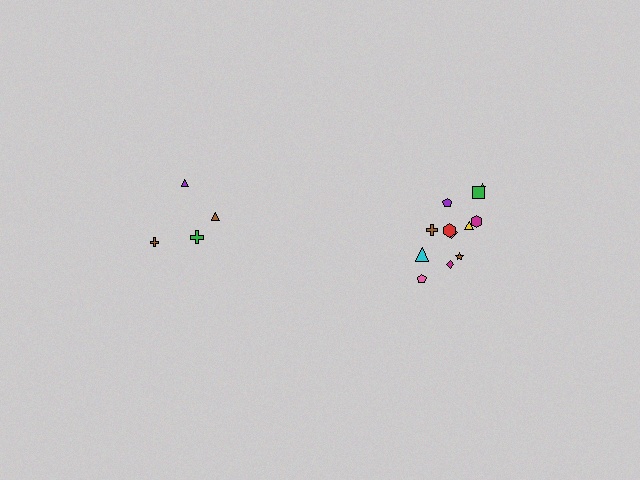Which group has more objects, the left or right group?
The right group.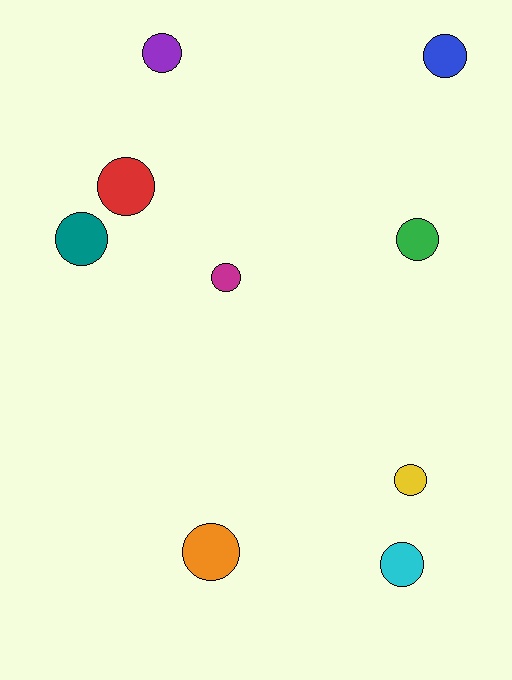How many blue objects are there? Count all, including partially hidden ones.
There is 1 blue object.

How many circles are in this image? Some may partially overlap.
There are 9 circles.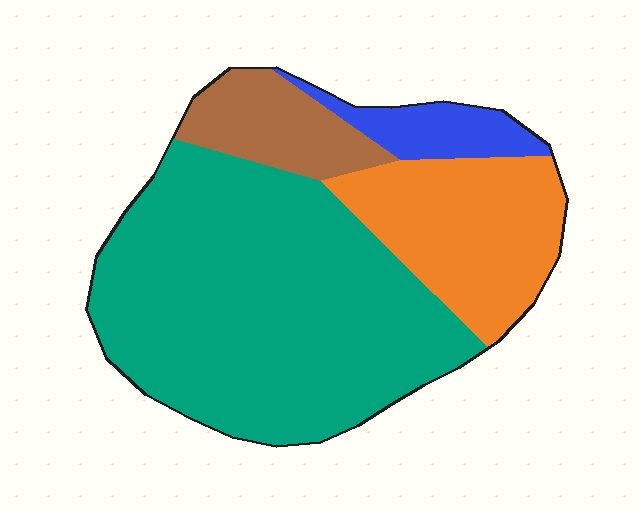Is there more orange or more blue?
Orange.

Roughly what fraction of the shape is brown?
Brown covers roughly 10% of the shape.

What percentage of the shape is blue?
Blue takes up less than a sixth of the shape.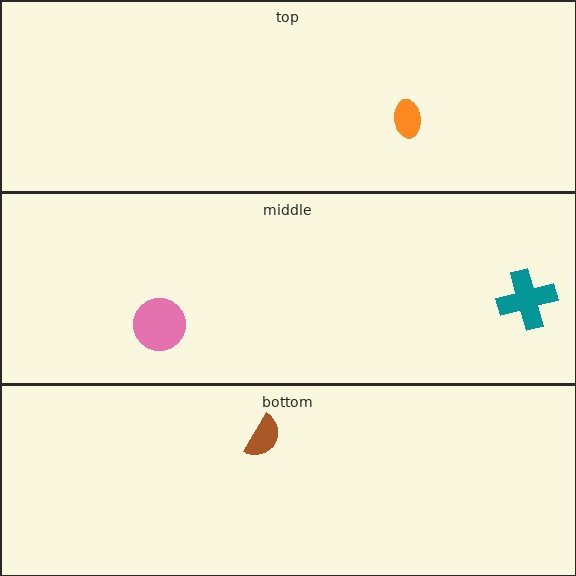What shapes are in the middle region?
The pink circle, the teal cross.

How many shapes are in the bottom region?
1.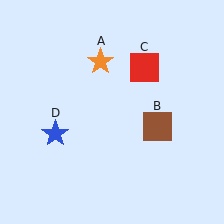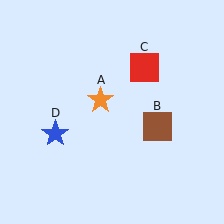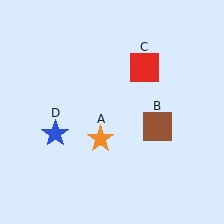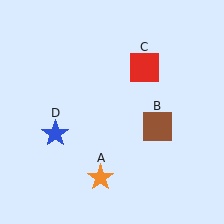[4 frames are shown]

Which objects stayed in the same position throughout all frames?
Brown square (object B) and red square (object C) and blue star (object D) remained stationary.